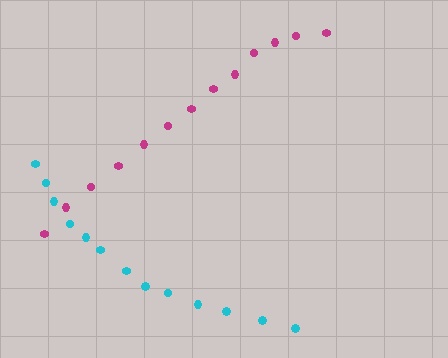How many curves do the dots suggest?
There are 2 distinct paths.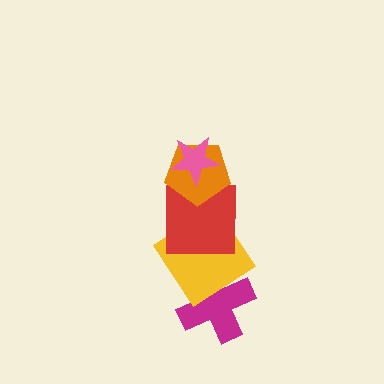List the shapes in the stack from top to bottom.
From top to bottom: the pink star, the orange pentagon, the red square, the yellow diamond, the magenta cross.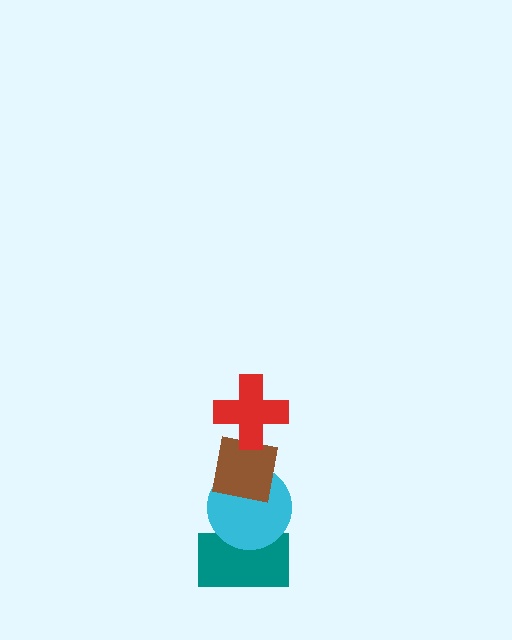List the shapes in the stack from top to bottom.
From top to bottom: the red cross, the brown square, the cyan circle, the teal rectangle.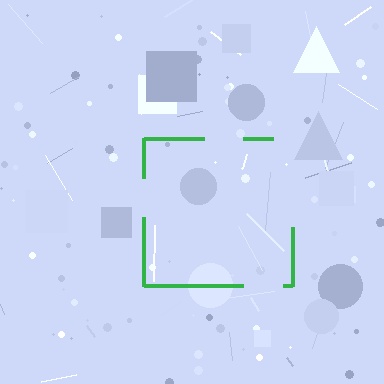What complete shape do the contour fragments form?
The contour fragments form a square.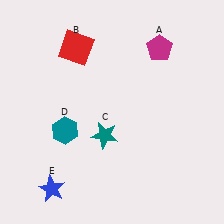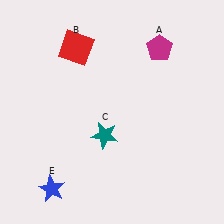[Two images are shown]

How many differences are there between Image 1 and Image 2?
There is 1 difference between the two images.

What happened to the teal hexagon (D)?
The teal hexagon (D) was removed in Image 2. It was in the bottom-left area of Image 1.